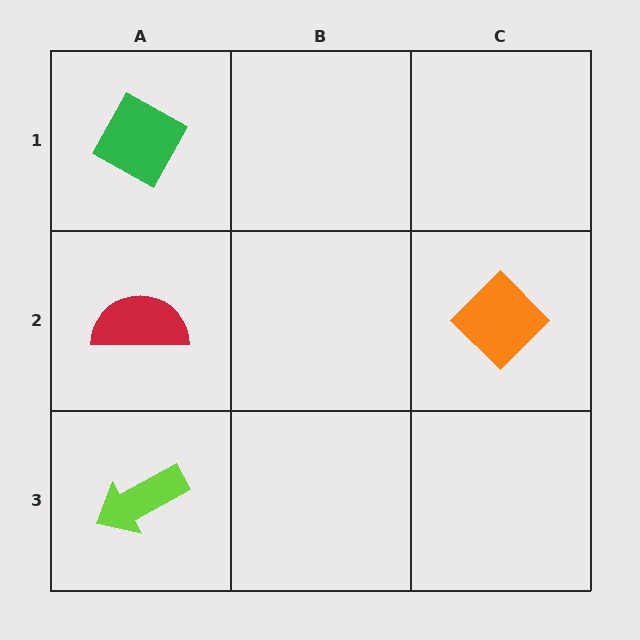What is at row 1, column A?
A green diamond.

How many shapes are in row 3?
1 shape.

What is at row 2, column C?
An orange diamond.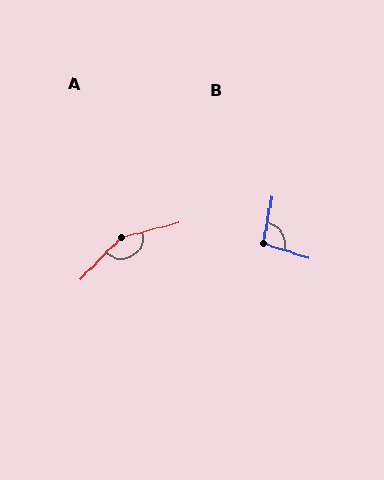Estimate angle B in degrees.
Approximately 97 degrees.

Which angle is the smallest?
B, at approximately 97 degrees.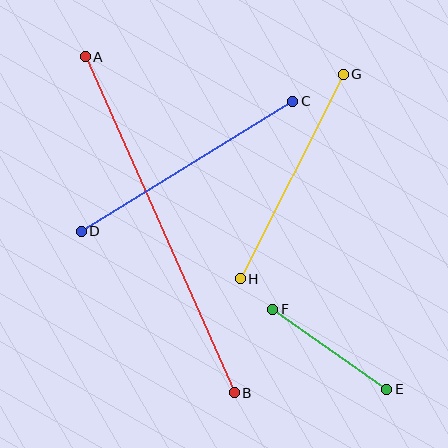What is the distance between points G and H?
The distance is approximately 229 pixels.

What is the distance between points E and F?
The distance is approximately 139 pixels.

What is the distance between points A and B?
The distance is approximately 368 pixels.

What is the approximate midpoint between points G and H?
The midpoint is at approximately (292, 177) pixels.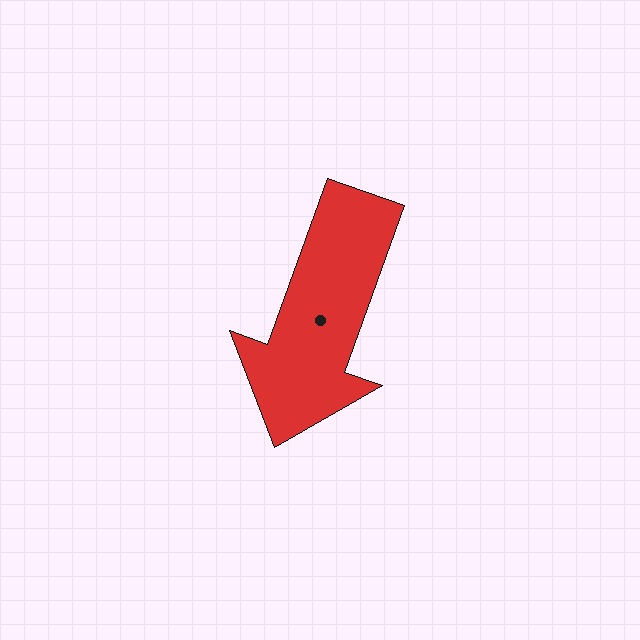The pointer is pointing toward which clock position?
Roughly 7 o'clock.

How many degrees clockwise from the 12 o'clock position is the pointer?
Approximately 200 degrees.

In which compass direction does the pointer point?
South.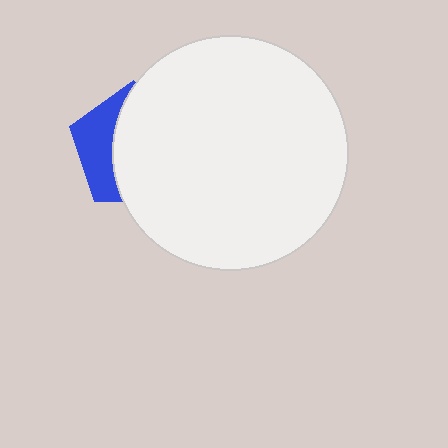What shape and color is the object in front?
The object in front is a white circle.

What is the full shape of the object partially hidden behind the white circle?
The partially hidden object is a blue pentagon.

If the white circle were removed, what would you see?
You would see the complete blue pentagon.